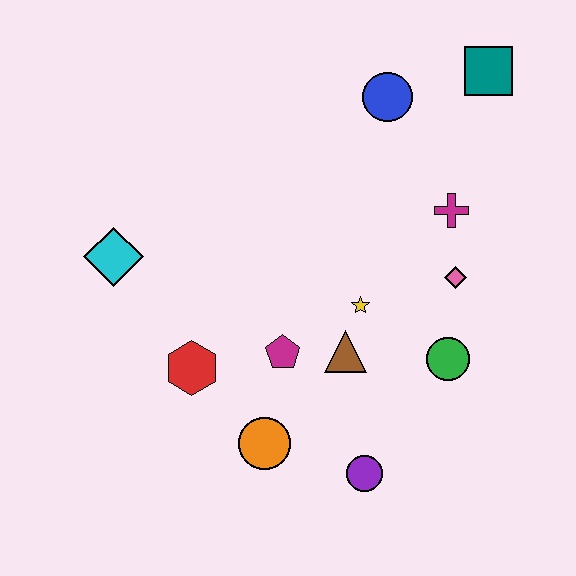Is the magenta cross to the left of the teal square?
Yes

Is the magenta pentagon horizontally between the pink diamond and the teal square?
No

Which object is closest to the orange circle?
The magenta pentagon is closest to the orange circle.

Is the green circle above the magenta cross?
No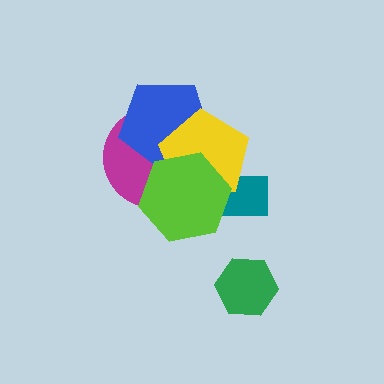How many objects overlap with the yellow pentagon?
4 objects overlap with the yellow pentagon.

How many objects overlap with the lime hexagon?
4 objects overlap with the lime hexagon.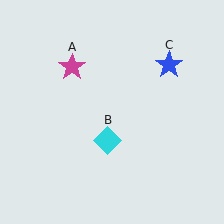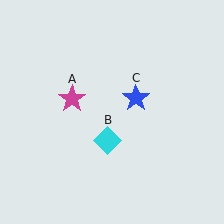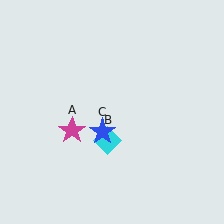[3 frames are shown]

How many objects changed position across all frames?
2 objects changed position: magenta star (object A), blue star (object C).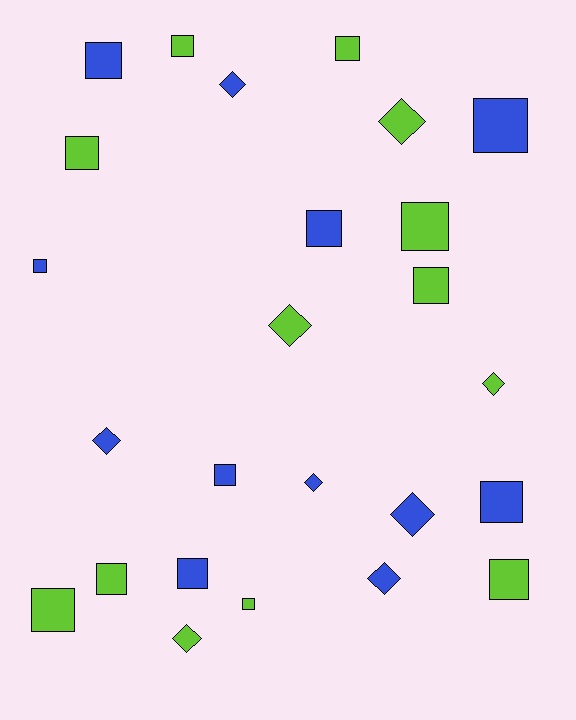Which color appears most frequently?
Lime, with 13 objects.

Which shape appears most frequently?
Square, with 16 objects.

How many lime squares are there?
There are 9 lime squares.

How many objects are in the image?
There are 25 objects.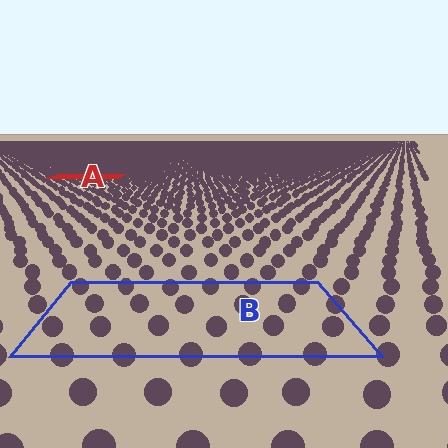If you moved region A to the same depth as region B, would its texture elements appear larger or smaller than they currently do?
They would appear larger. At a closer depth, the same texture elements are projected at a bigger on-screen size.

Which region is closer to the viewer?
Region B is closer. The texture elements there are larger and more spread out.